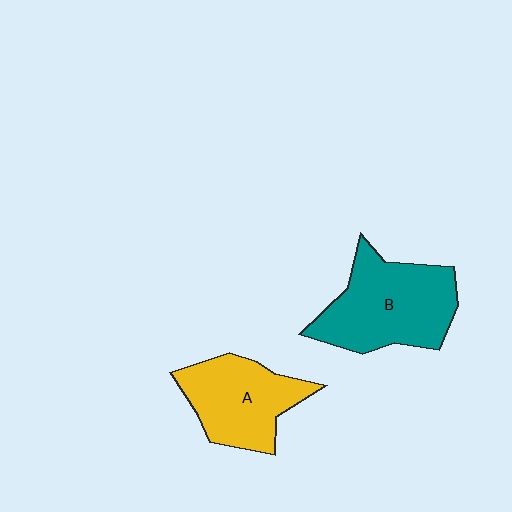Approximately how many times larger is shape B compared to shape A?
Approximately 1.3 times.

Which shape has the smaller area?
Shape A (yellow).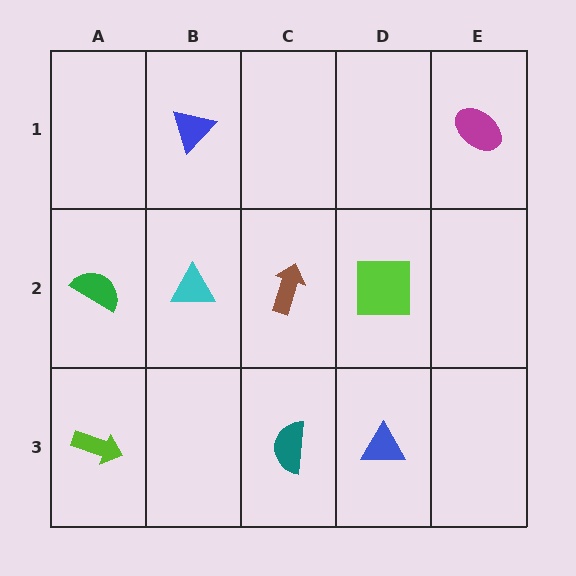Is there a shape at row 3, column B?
No, that cell is empty.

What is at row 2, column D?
A lime square.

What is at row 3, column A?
A lime arrow.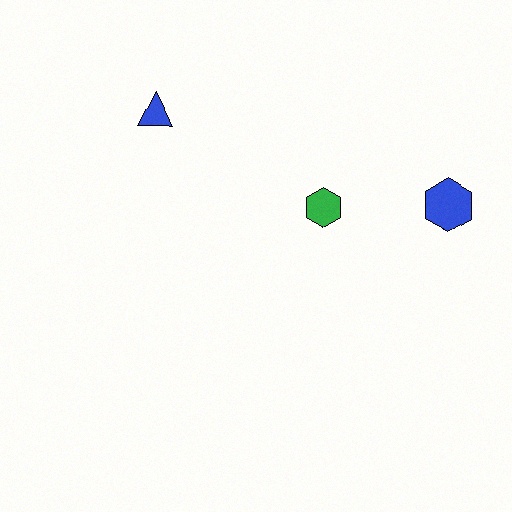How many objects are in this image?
There are 3 objects.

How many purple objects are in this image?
There are no purple objects.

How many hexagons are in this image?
There are 2 hexagons.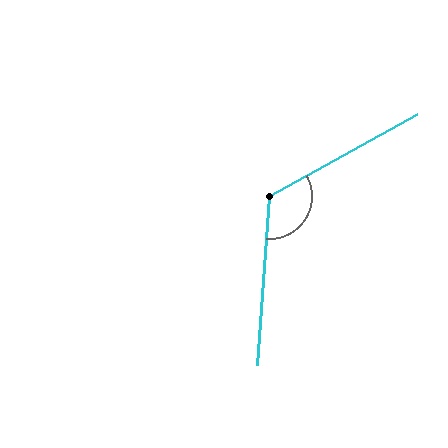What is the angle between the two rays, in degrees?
Approximately 123 degrees.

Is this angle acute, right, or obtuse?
It is obtuse.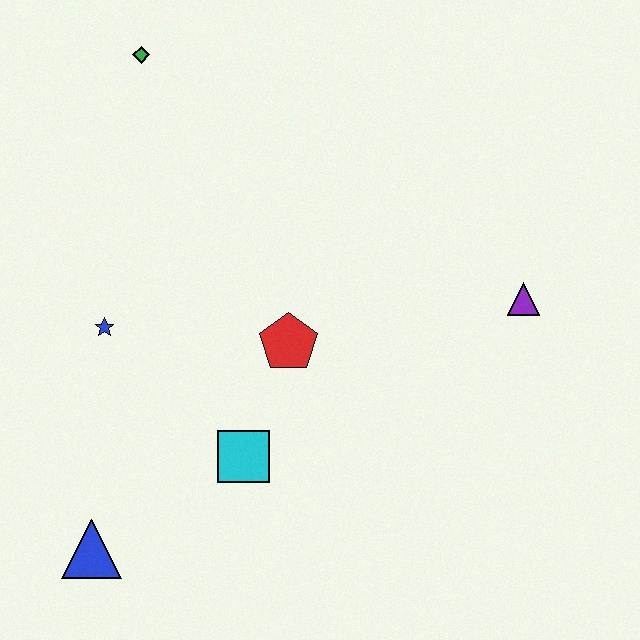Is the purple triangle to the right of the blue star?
Yes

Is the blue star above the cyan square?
Yes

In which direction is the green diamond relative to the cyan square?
The green diamond is above the cyan square.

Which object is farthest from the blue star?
The purple triangle is farthest from the blue star.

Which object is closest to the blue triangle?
The cyan square is closest to the blue triangle.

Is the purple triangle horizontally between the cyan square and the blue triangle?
No